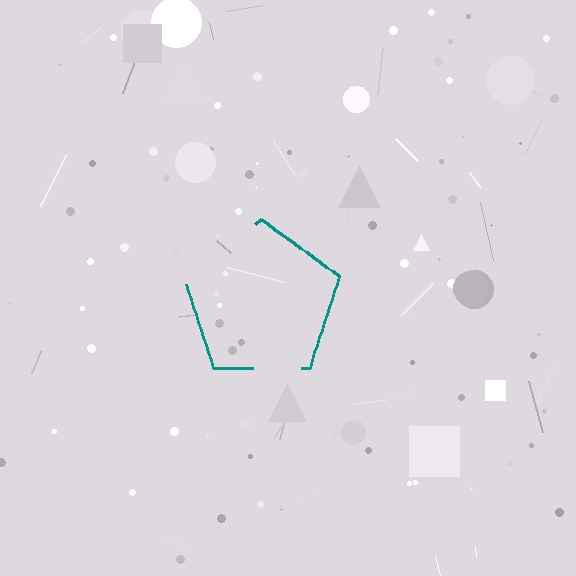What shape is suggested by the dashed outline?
The dashed outline suggests a pentagon.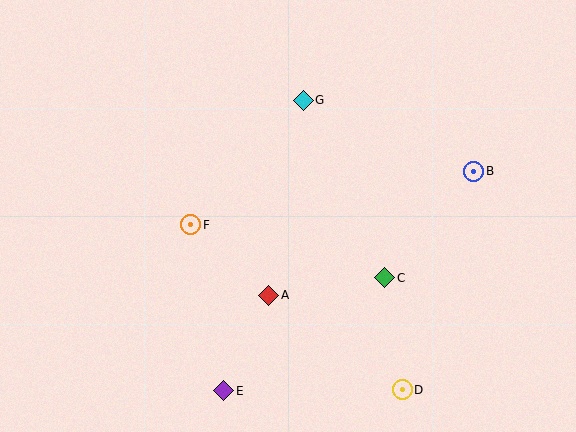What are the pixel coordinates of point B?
Point B is at (474, 171).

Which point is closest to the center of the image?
Point A at (269, 295) is closest to the center.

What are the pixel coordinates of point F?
Point F is at (191, 225).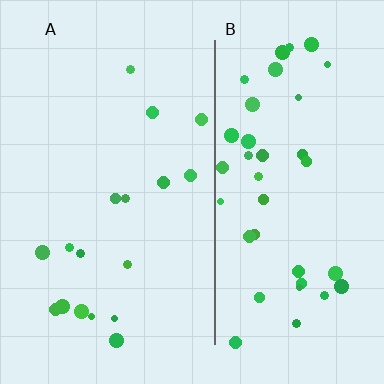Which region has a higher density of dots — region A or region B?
B (the right).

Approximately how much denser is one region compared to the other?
Approximately 2.3× — region B over region A.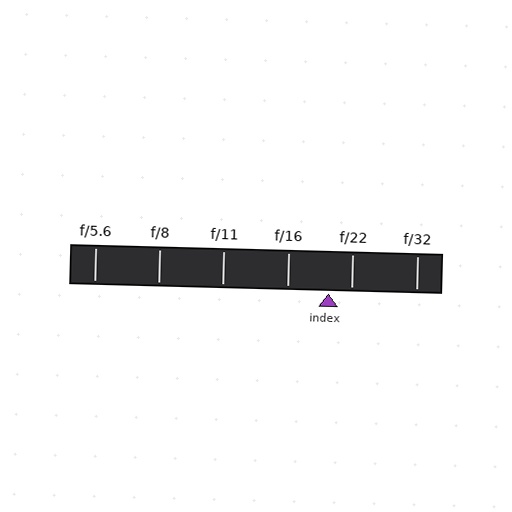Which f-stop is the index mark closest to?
The index mark is closest to f/22.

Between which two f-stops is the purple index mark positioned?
The index mark is between f/16 and f/22.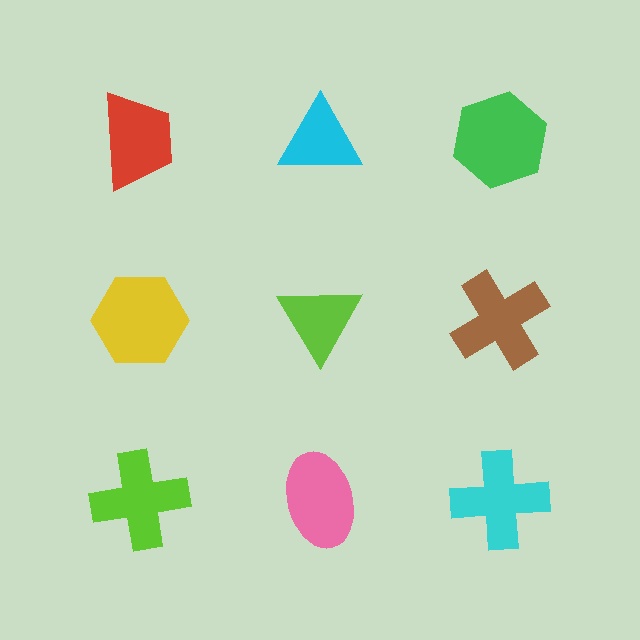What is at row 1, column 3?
A green hexagon.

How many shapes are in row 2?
3 shapes.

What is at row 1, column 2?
A cyan triangle.